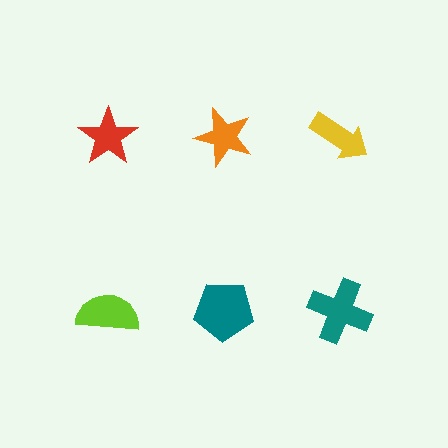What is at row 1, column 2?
An orange star.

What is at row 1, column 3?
A yellow arrow.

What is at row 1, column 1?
A red star.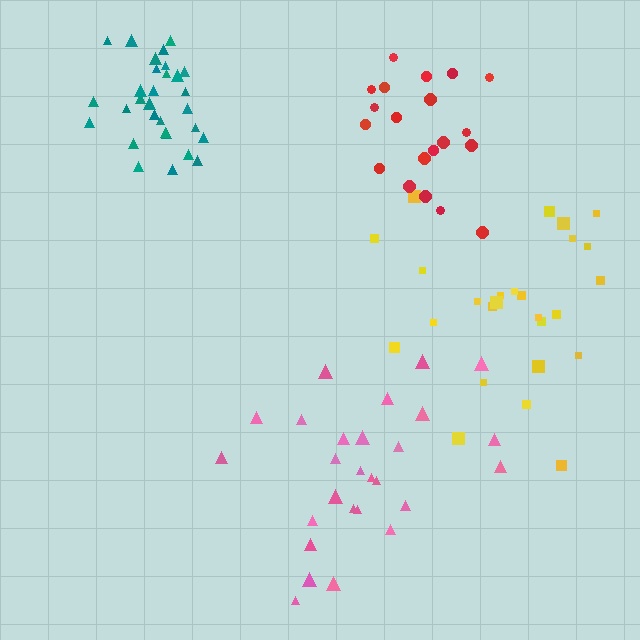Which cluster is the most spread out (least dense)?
Yellow.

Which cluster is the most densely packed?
Teal.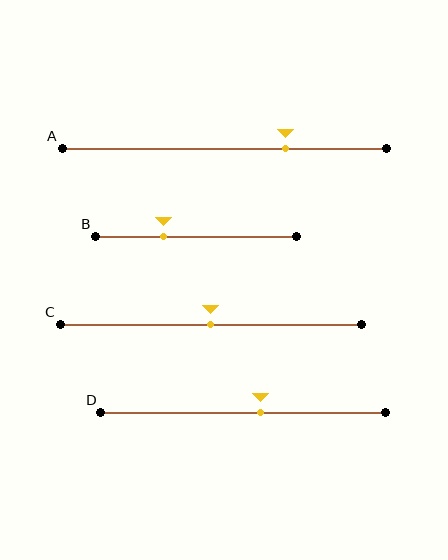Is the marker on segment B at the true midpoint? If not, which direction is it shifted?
No, the marker on segment B is shifted to the left by about 16% of the segment length.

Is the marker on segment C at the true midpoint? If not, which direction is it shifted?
Yes, the marker on segment C is at the true midpoint.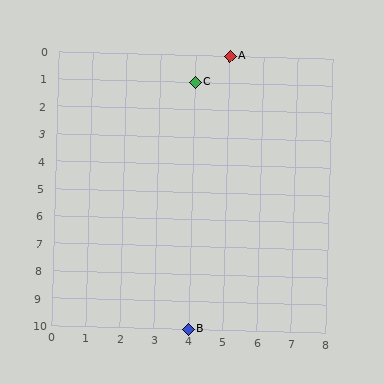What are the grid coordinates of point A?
Point A is at grid coordinates (5, 0).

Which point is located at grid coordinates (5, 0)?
Point A is at (5, 0).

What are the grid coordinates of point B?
Point B is at grid coordinates (4, 10).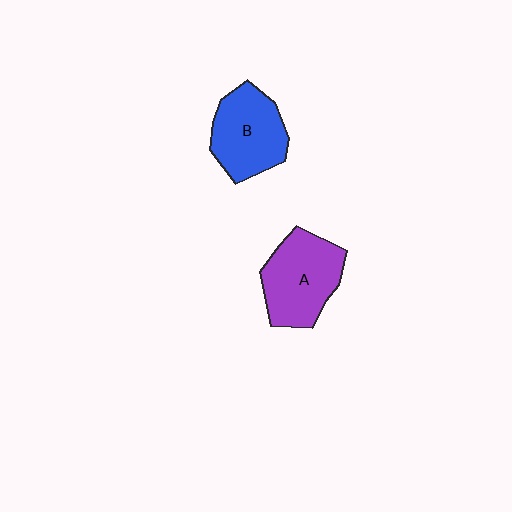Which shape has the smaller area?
Shape B (blue).